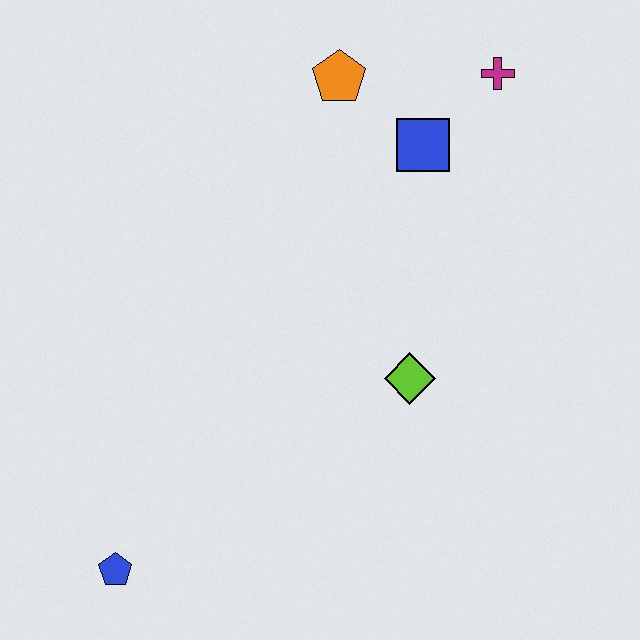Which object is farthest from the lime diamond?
The blue pentagon is farthest from the lime diamond.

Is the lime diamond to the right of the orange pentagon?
Yes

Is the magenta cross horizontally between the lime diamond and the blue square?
No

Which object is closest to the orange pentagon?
The blue square is closest to the orange pentagon.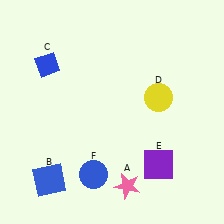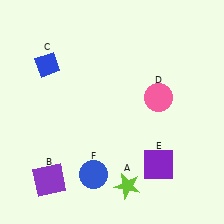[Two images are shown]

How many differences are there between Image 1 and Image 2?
There are 3 differences between the two images.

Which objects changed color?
A changed from pink to lime. B changed from blue to purple. D changed from yellow to pink.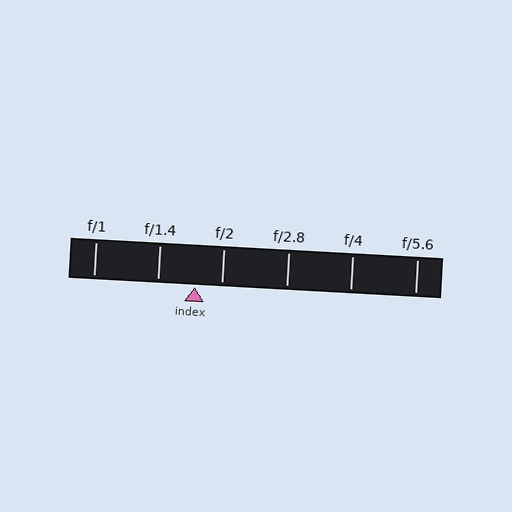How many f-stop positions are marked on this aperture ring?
There are 6 f-stop positions marked.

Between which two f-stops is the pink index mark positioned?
The index mark is between f/1.4 and f/2.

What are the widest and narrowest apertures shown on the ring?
The widest aperture shown is f/1 and the narrowest is f/5.6.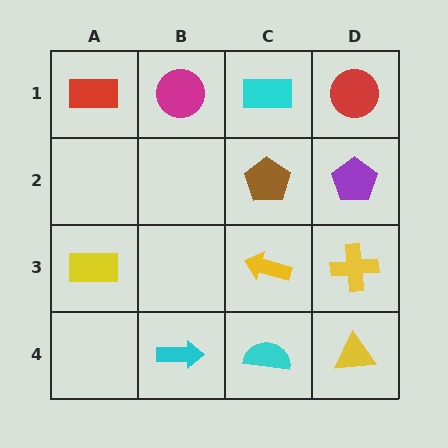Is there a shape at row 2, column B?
No, that cell is empty.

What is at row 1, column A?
A red rectangle.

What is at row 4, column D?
A yellow triangle.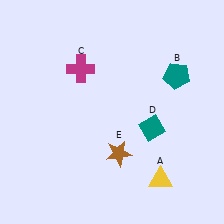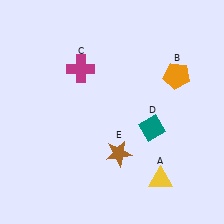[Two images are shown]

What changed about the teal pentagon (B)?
In Image 1, B is teal. In Image 2, it changed to orange.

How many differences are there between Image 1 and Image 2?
There is 1 difference between the two images.